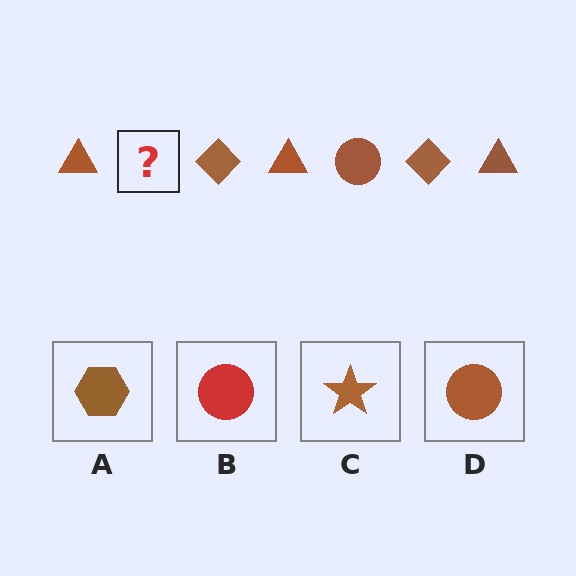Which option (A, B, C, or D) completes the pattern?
D.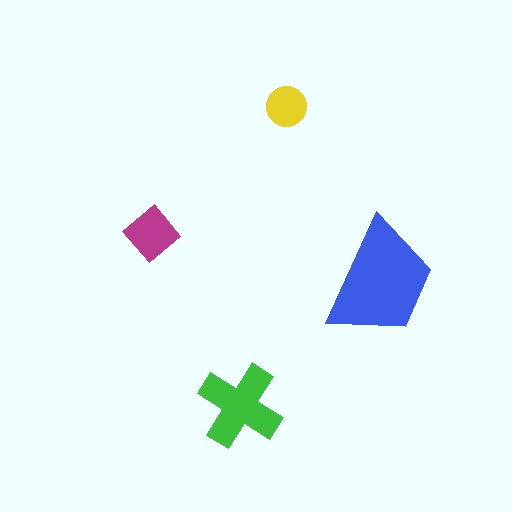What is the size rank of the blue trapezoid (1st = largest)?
1st.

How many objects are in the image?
There are 4 objects in the image.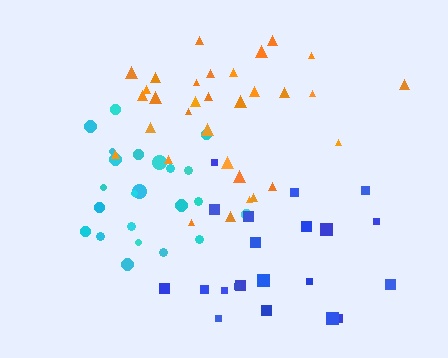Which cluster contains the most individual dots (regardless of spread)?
Orange (32).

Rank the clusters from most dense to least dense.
cyan, orange, blue.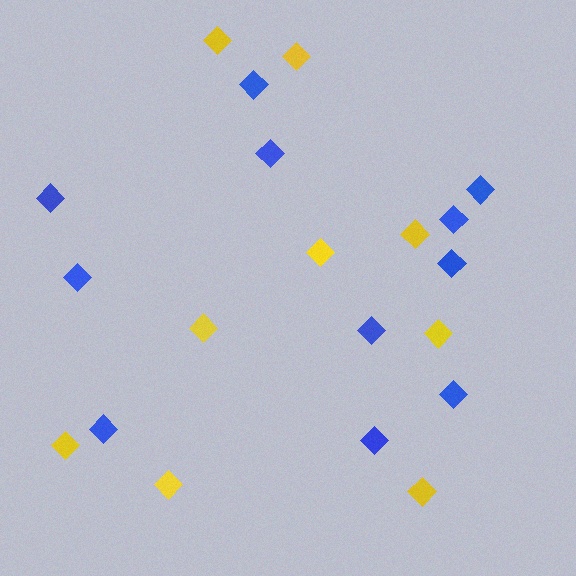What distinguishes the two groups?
There are 2 groups: one group of yellow diamonds (9) and one group of blue diamonds (11).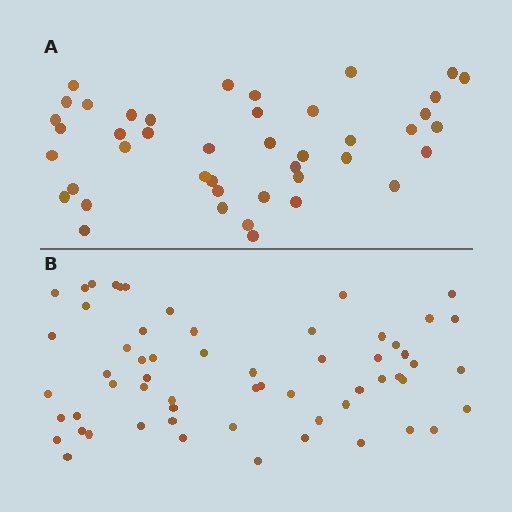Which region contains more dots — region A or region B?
Region B (the bottom region) has more dots.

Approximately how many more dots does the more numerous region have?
Region B has approximately 15 more dots than region A.